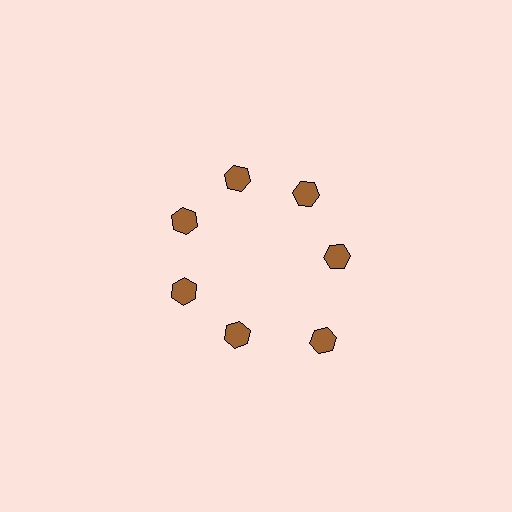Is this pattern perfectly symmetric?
No. The 7 brown hexagons are arranged in a ring, but one element near the 5 o'clock position is pushed outward from the center, breaking the 7-fold rotational symmetry.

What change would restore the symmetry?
The symmetry would be restored by moving it inward, back onto the ring so that all 7 hexagons sit at equal angles and equal distance from the center.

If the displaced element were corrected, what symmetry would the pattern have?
It would have 7-fold rotational symmetry — the pattern would map onto itself every 51 degrees.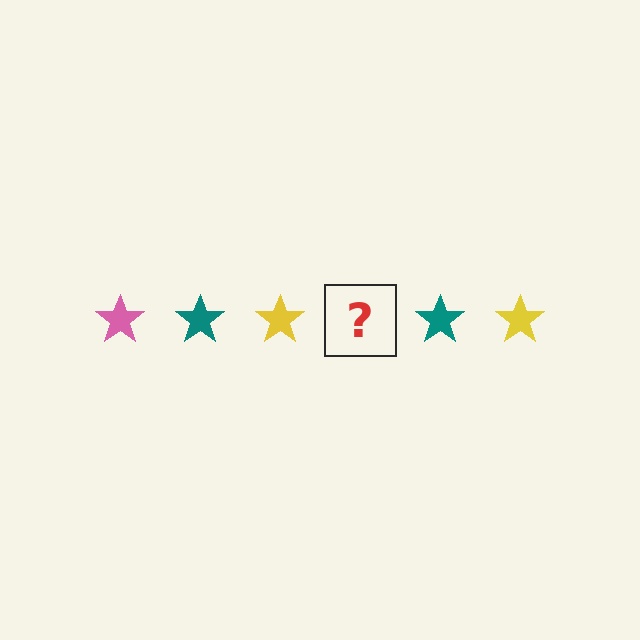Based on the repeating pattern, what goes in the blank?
The blank should be a pink star.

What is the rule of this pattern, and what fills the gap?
The rule is that the pattern cycles through pink, teal, yellow stars. The gap should be filled with a pink star.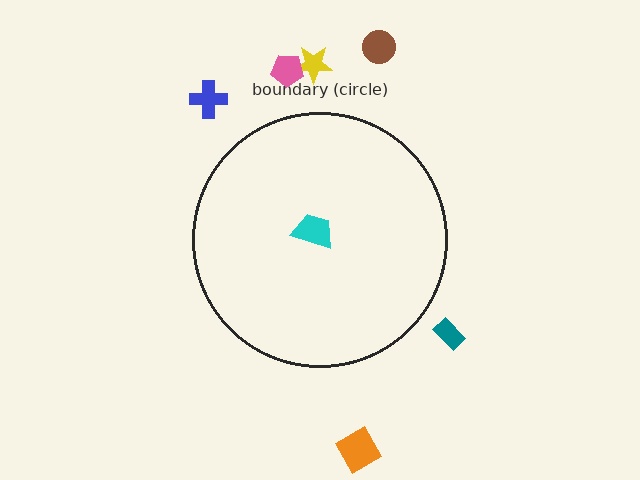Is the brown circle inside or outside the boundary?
Outside.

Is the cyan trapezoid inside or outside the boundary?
Inside.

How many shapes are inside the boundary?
1 inside, 6 outside.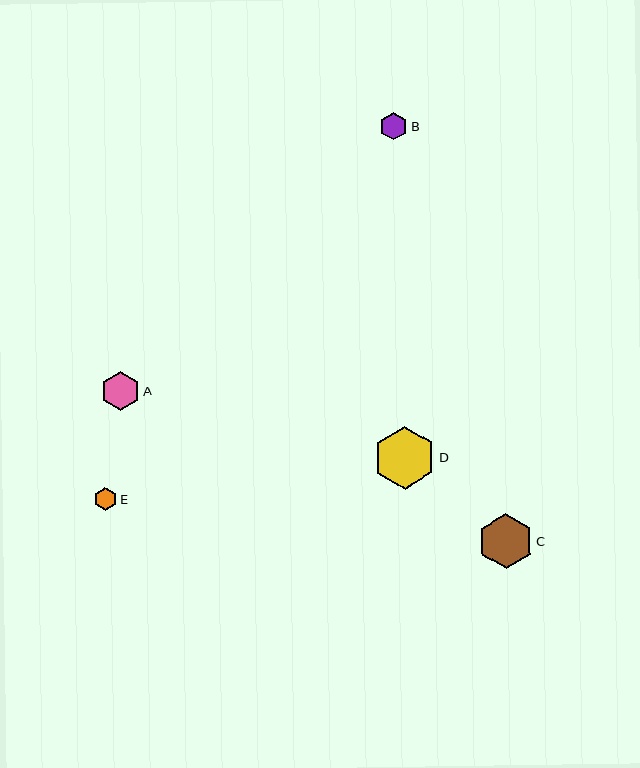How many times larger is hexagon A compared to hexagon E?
Hexagon A is approximately 1.7 times the size of hexagon E.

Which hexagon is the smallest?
Hexagon E is the smallest with a size of approximately 23 pixels.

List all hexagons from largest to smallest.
From largest to smallest: D, C, A, B, E.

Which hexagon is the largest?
Hexagon D is the largest with a size of approximately 63 pixels.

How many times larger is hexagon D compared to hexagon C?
Hexagon D is approximately 1.2 times the size of hexagon C.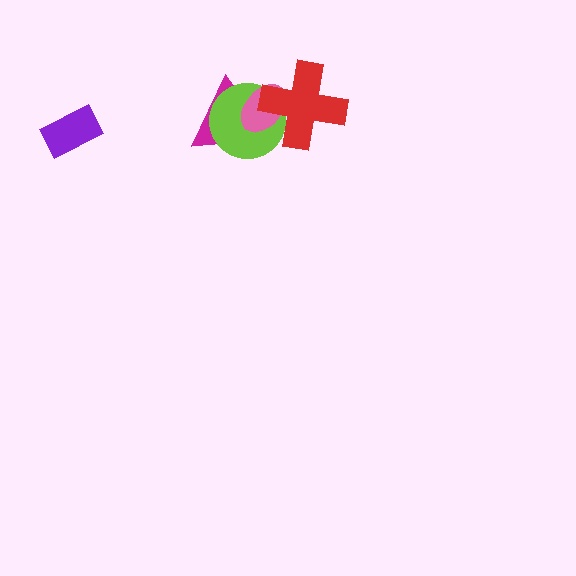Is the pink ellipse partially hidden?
Yes, it is partially covered by another shape.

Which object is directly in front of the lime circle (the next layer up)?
The pink ellipse is directly in front of the lime circle.